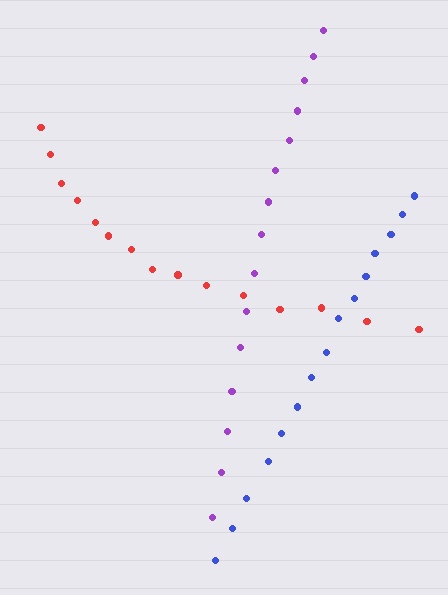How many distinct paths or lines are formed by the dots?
There are 3 distinct paths.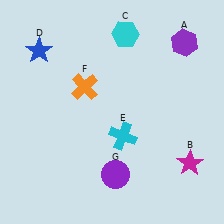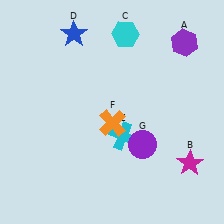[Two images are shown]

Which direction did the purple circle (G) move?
The purple circle (G) moved up.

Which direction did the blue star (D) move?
The blue star (D) moved right.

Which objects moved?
The objects that moved are: the blue star (D), the orange cross (F), the purple circle (G).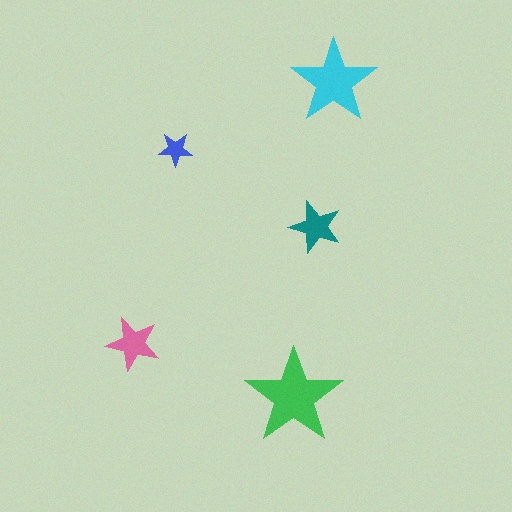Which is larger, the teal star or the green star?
The green one.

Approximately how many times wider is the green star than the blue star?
About 3 times wider.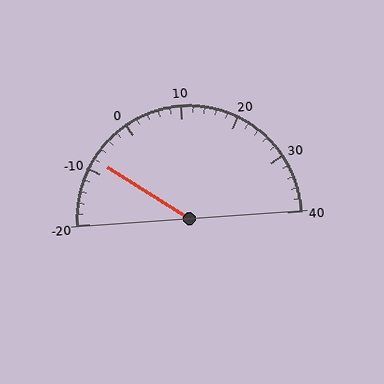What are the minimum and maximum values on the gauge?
The gauge ranges from -20 to 40.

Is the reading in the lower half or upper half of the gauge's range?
The reading is in the lower half of the range (-20 to 40).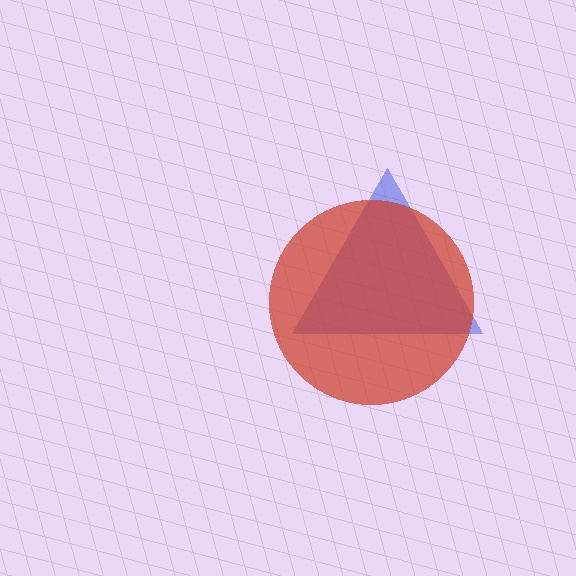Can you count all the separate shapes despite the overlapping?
Yes, there are 2 separate shapes.